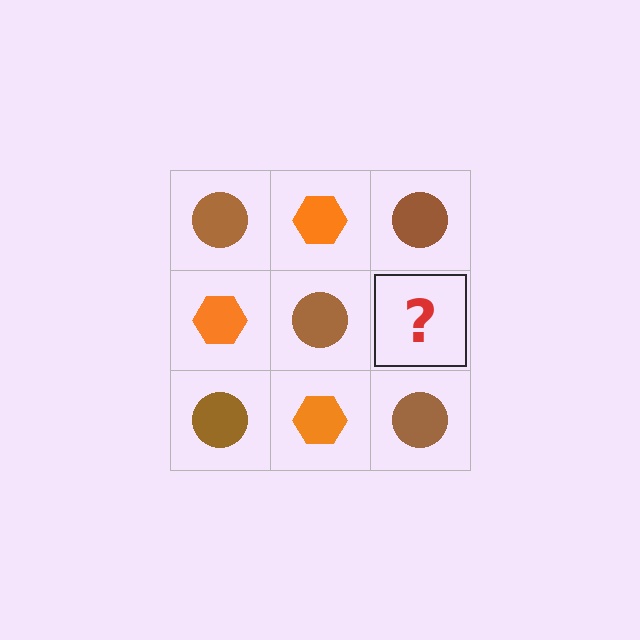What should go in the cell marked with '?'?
The missing cell should contain an orange hexagon.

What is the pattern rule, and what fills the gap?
The rule is that it alternates brown circle and orange hexagon in a checkerboard pattern. The gap should be filled with an orange hexagon.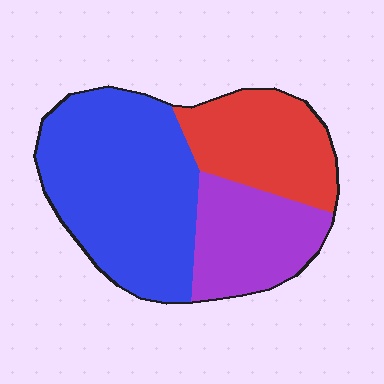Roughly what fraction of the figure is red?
Red takes up about one quarter (1/4) of the figure.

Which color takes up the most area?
Blue, at roughly 50%.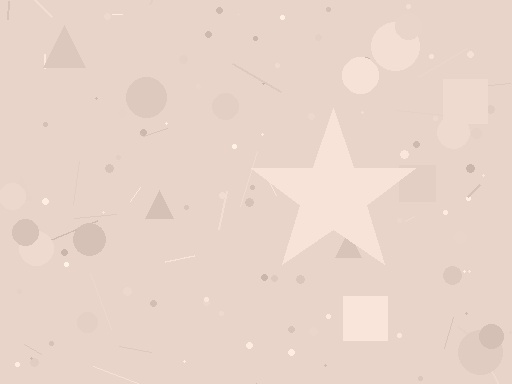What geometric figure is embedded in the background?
A star is embedded in the background.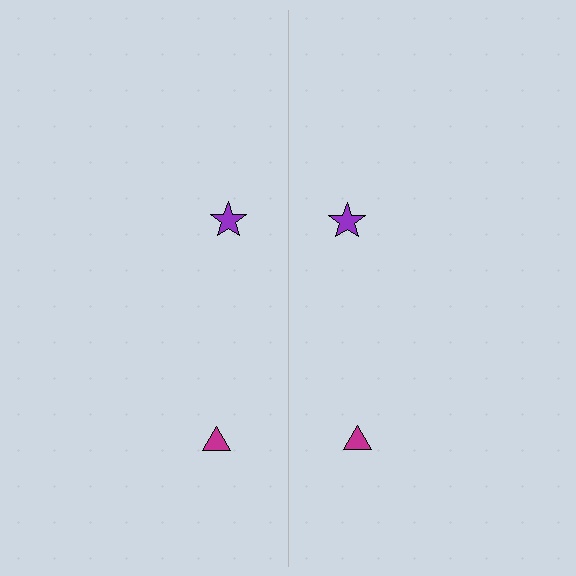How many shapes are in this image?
There are 4 shapes in this image.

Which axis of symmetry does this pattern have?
The pattern has a vertical axis of symmetry running through the center of the image.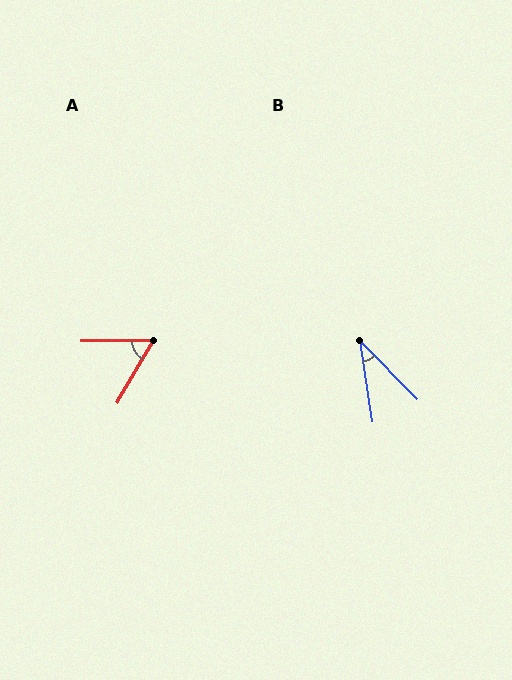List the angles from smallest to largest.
B (36°), A (59°).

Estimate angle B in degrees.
Approximately 36 degrees.